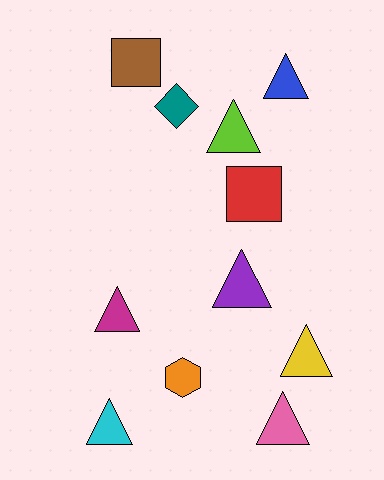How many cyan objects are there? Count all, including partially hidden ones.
There is 1 cyan object.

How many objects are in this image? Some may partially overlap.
There are 11 objects.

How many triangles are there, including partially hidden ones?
There are 7 triangles.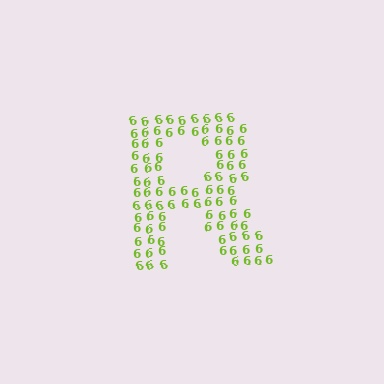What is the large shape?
The large shape is the letter R.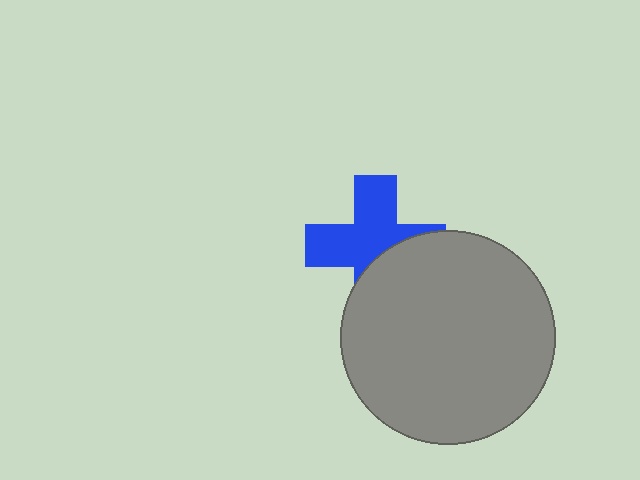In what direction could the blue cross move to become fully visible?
The blue cross could move up. That would shift it out from behind the gray circle entirely.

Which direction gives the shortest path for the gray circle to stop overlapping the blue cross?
Moving down gives the shortest separation.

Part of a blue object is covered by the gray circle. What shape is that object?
It is a cross.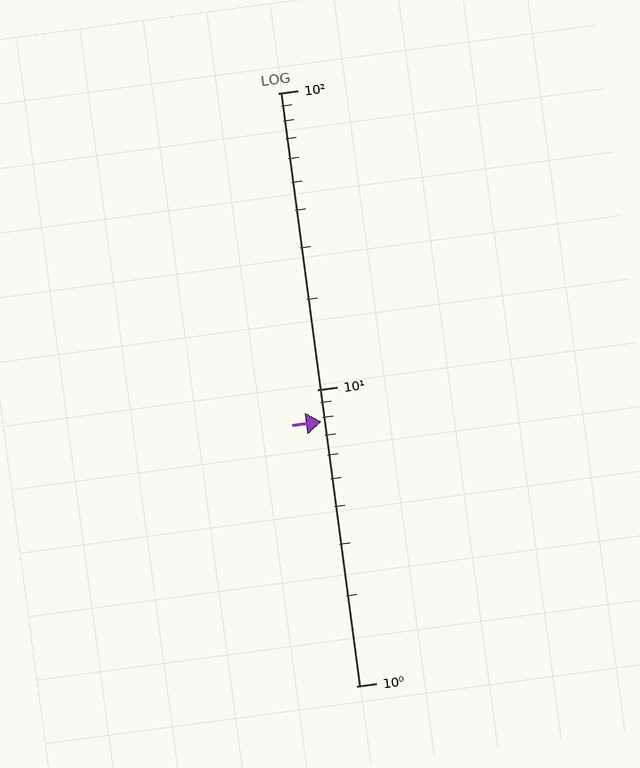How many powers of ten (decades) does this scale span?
The scale spans 2 decades, from 1 to 100.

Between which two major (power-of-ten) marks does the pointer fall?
The pointer is between 1 and 10.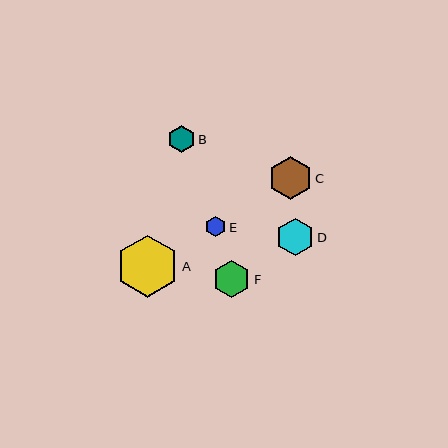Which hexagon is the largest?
Hexagon A is the largest with a size of approximately 62 pixels.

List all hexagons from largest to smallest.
From largest to smallest: A, C, F, D, B, E.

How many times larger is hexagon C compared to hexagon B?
Hexagon C is approximately 1.6 times the size of hexagon B.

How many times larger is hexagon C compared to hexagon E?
Hexagon C is approximately 2.1 times the size of hexagon E.